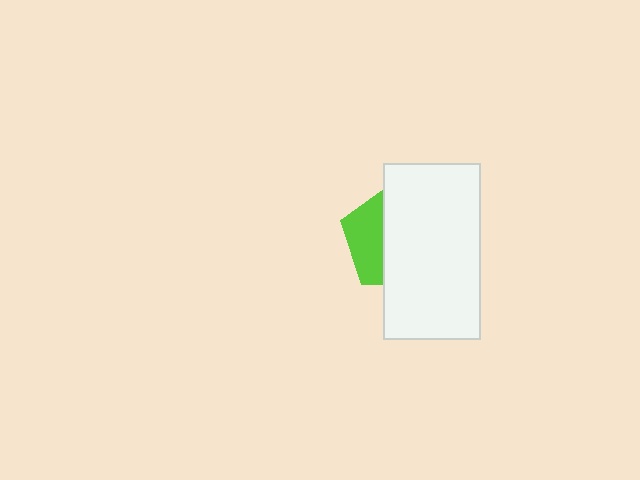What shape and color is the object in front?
The object in front is a white rectangle.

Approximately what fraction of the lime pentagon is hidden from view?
Roughly 64% of the lime pentagon is hidden behind the white rectangle.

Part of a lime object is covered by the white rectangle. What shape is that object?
It is a pentagon.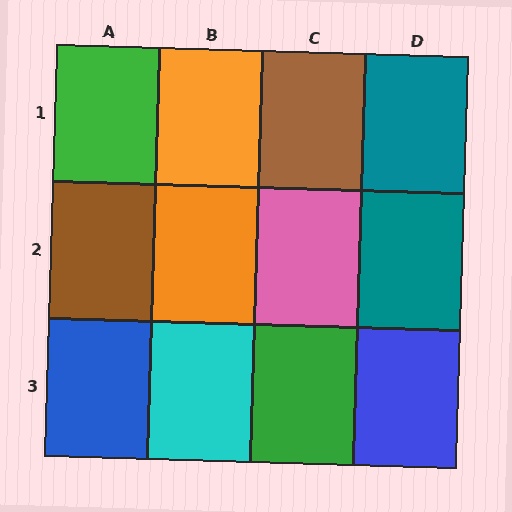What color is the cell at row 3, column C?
Green.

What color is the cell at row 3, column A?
Blue.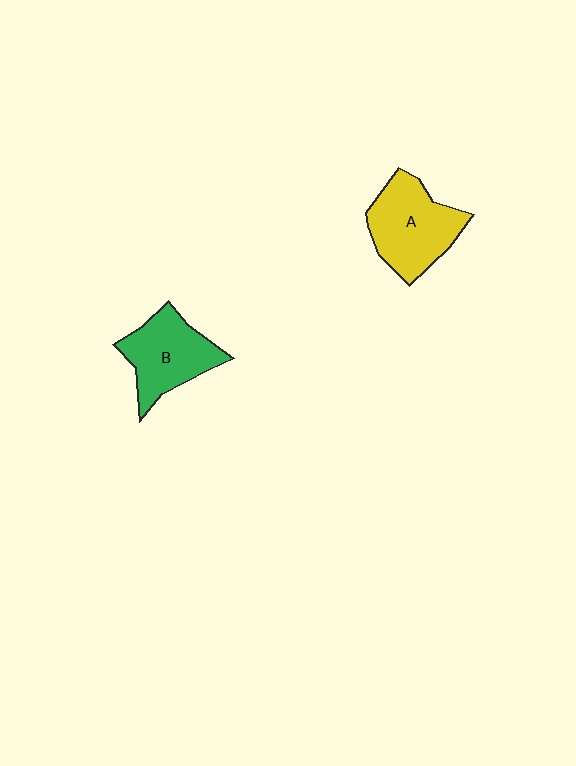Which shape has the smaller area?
Shape B (green).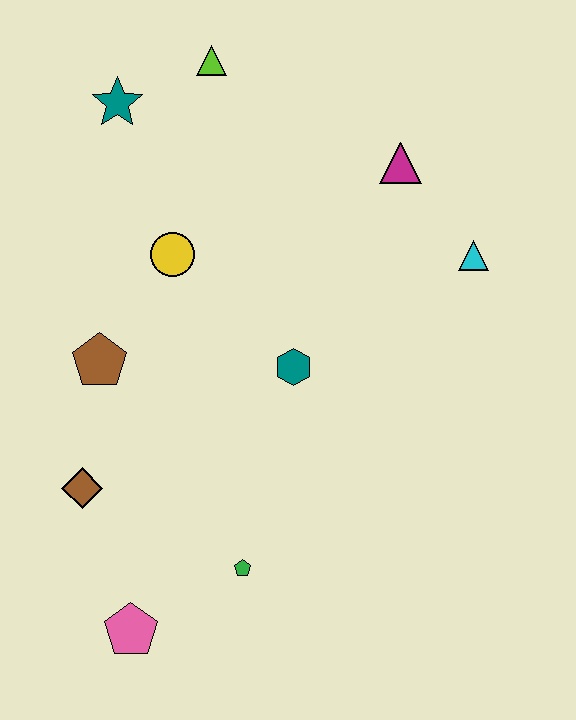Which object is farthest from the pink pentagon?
The lime triangle is farthest from the pink pentagon.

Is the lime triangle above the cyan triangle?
Yes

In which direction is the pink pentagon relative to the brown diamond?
The pink pentagon is below the brown diamond.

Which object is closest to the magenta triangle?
The cyan triangle is closest to the magenta triangle.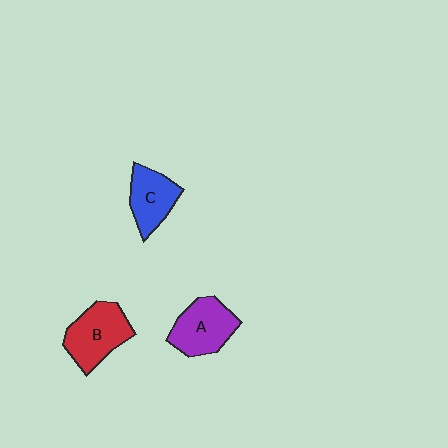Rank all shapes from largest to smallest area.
From largest to smallest: B (red), A (purple), C (blue).